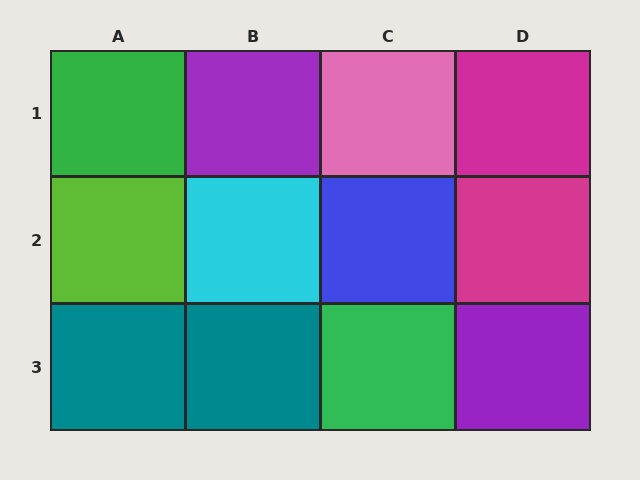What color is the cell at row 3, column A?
Teal.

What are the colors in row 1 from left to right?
Green, purple, pink, magenta.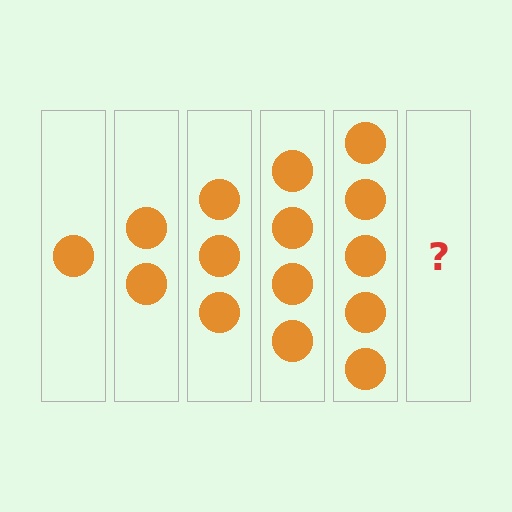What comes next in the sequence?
The next element should be 6 circles.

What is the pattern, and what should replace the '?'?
The pattern is that each step adds one more circle. The '?' should be 6 circles.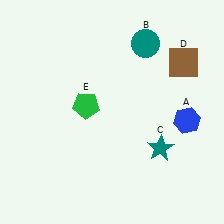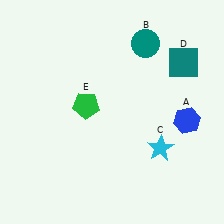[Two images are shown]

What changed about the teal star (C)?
In Image 1, C is teal. In Image 2, it changed to cyan.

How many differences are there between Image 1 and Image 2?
There are 2 differences between the two images.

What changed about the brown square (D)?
In Image 1, D is brown. In Image 2, it changed to teal.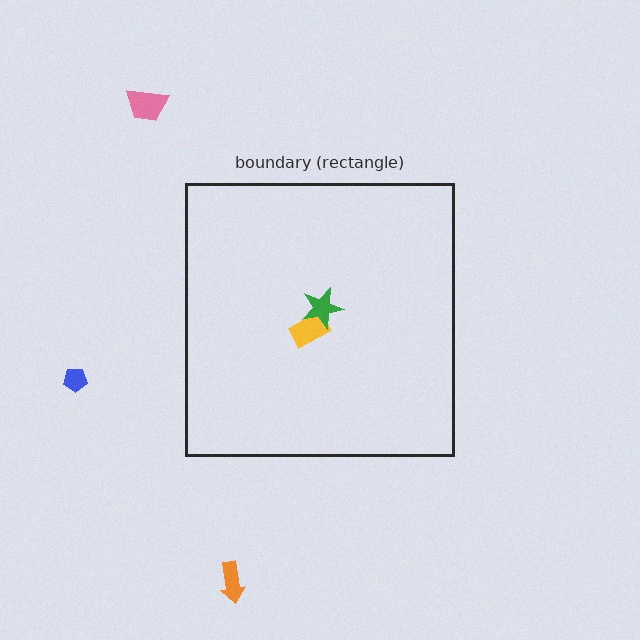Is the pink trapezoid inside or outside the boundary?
Outside.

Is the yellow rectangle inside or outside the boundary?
Inside.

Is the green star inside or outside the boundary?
Inside.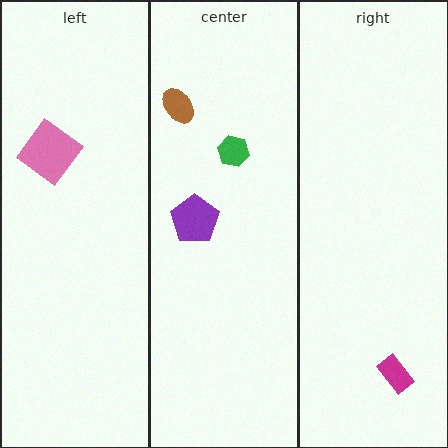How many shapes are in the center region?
3.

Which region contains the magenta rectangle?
The right region.